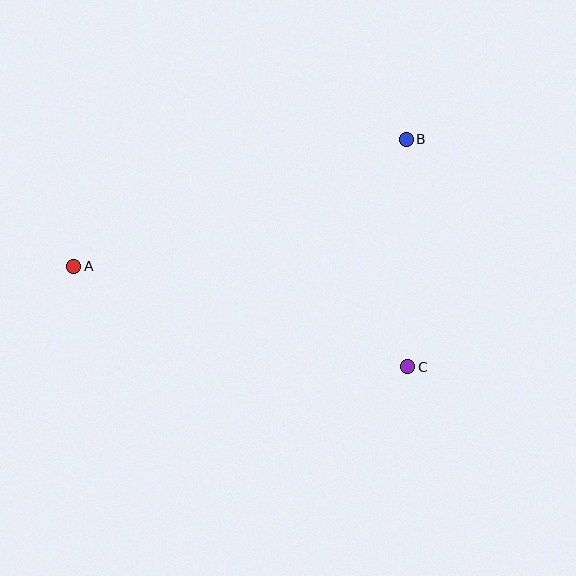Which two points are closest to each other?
Points B and C are closest to each other.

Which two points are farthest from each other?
Points A and B are farthest from each other.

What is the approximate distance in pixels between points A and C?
The distance between A and C is approximately 349 pixels.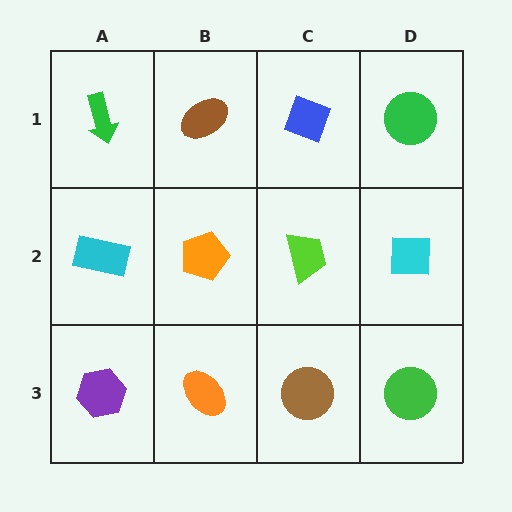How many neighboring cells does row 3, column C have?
3.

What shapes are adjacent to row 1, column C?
A lime trapezoid (row 2, column C), a brown ellipse (row 1, column B), a green circle (row 1, column D).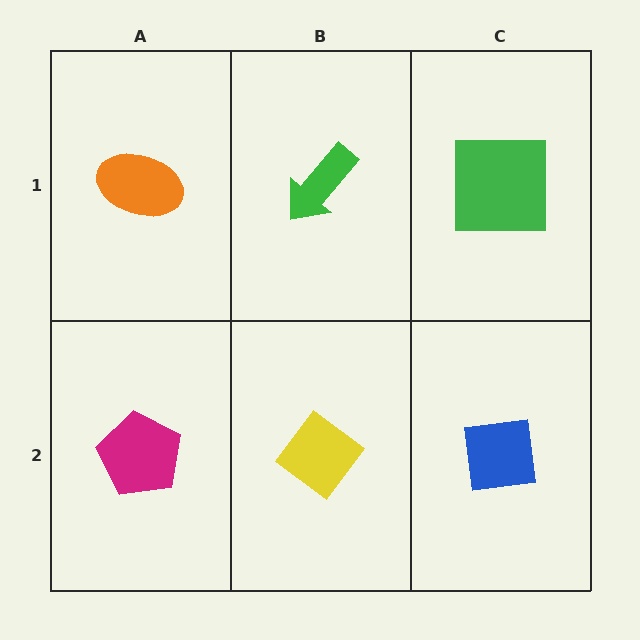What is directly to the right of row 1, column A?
A green arrow.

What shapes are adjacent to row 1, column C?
A blue square (row 2, column C), a green arrow (row 1, column B).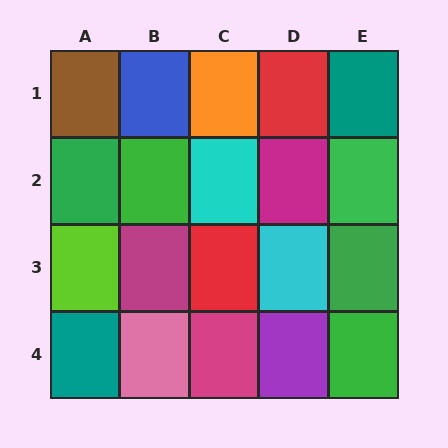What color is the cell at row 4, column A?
Teal.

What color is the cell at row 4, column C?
Magenta.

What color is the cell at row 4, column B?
Pink.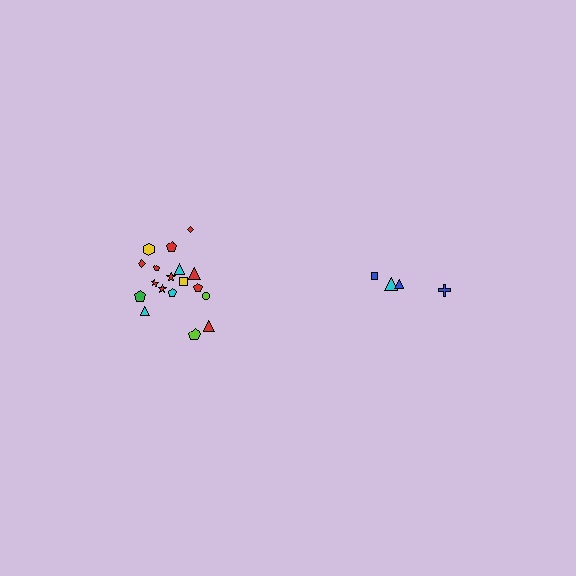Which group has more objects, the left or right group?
The left group.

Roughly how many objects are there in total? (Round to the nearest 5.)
Roughly 20 objects in total.